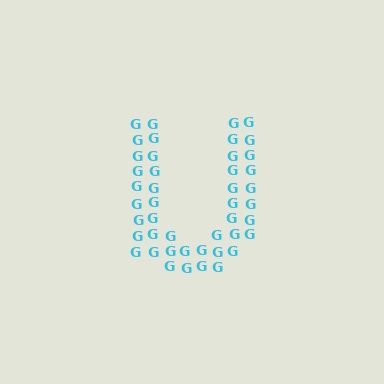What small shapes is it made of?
It is made of small letter G's.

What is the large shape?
The large shape is the letter U.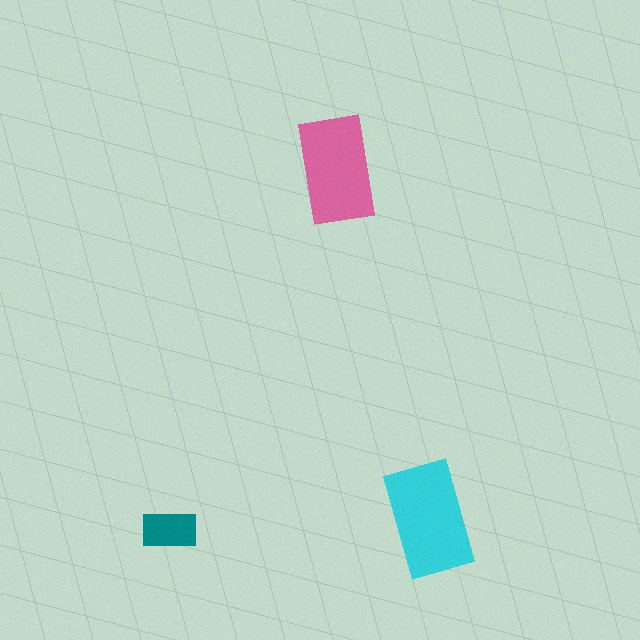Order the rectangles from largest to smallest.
the cyan one, the pink one, the teal one.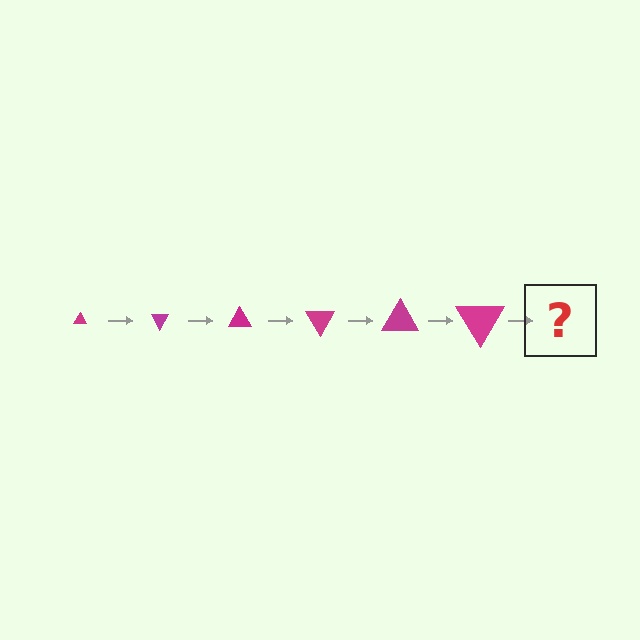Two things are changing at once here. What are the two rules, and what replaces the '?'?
The two rules are that the triangle grows larger each step and it rotates 60 degrees each step. The '?' should be a triangle, larger than the previous one and rotated 360 degrees from the start.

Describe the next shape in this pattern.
It should be a triangle, larger than the previous one and rotated 360 degrees from the start.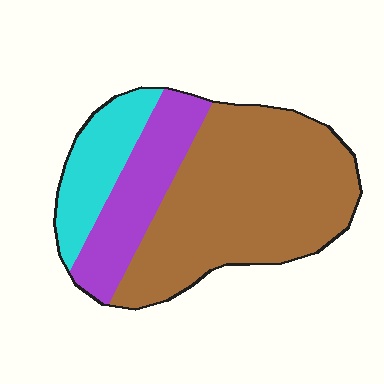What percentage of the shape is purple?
Purple covers around 20% of the shape.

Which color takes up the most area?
Brown, at roughly 60%.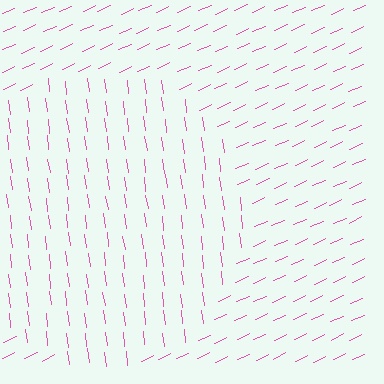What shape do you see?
I see a circle.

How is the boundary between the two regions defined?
The boundary is defined purely by a change in line orientation (approximately 73 degrees difference). All lines are the same color and thickness.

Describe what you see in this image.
The image is filled with small pink line segments. A circle region in the image has lines oriented differently from the surrounding lines, creating a visible texture boundary.